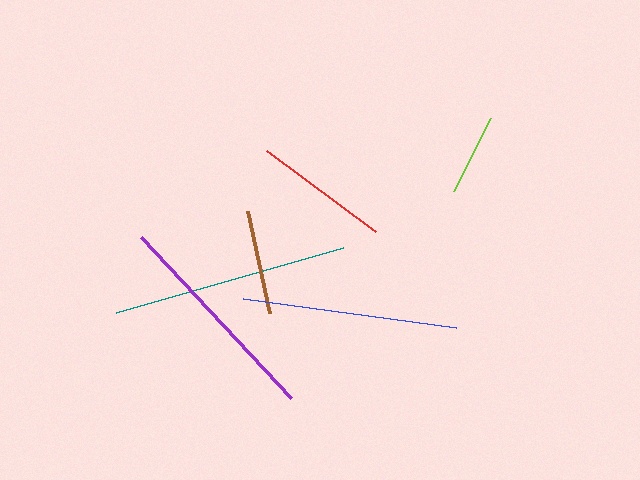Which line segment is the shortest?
The lime line is the shortest at approximately 82 pixels.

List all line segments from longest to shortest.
From longest to shortest: teal, purple, blue, red, brown, lime.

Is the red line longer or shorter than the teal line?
The teal line is longer than the red line.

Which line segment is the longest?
The teal line is the longest at approximately 237 pixels.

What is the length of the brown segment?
The brown segment is approximately 105 pixels long.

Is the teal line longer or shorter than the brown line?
The teal line is longer than the brown line.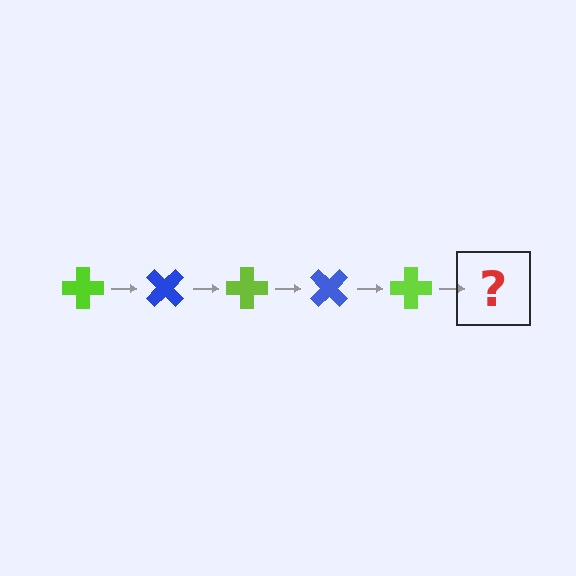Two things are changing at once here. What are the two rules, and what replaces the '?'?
The two rules are that it rotates 45 degrees each step and the color cycles through lime and blue. The '?' should be a blue cross, rotated 225 degrees from the start.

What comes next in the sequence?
The next element should be a blue cross, rotated 225 degrees from the start.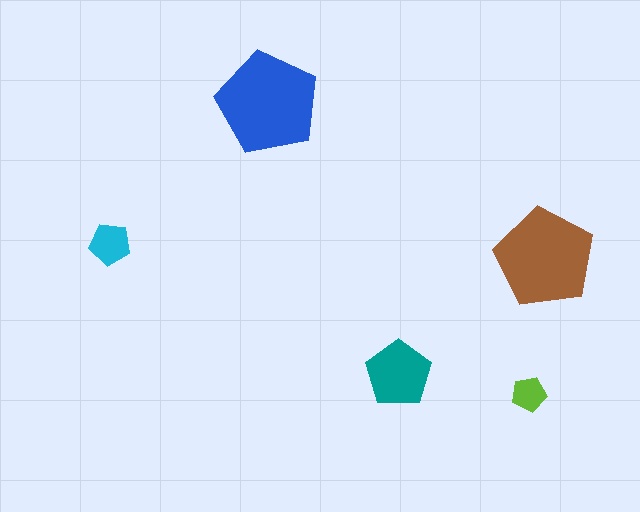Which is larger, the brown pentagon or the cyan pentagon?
The brown one.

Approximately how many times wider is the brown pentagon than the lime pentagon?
About 3 times wider.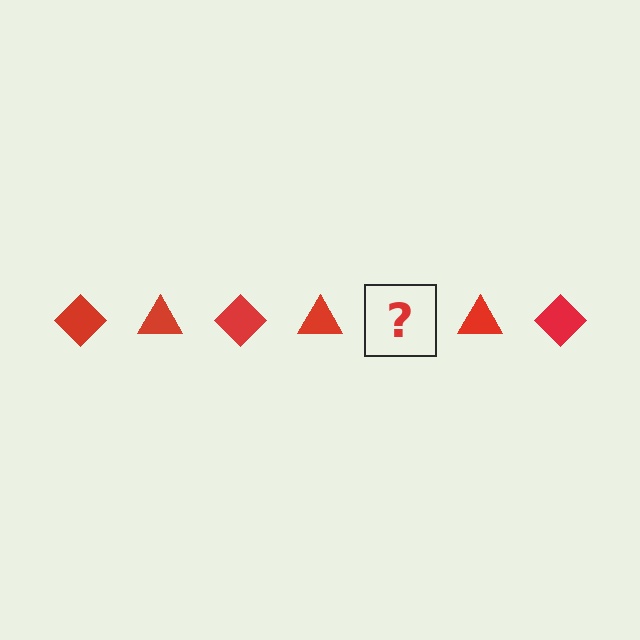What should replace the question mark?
The question mark should be replaced with a red diamond.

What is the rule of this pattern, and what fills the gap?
The rule is that the pattern cycles through diamond, triangle shapes in red. The gap should be filled with a red diamond.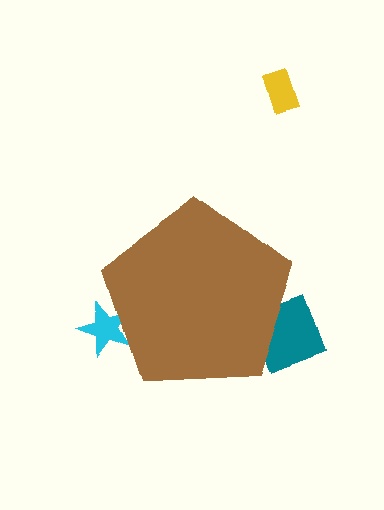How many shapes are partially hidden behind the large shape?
2 shapes are partially hidden.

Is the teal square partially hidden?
Yes, the teal square is partially hidden behind the brown pentagon.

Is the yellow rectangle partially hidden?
No, the yellow rectangle is fully visible.